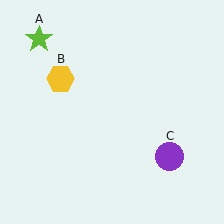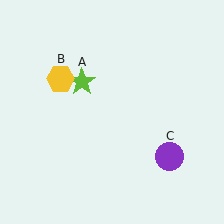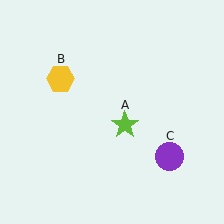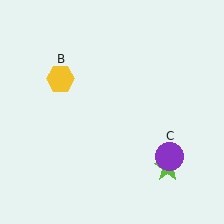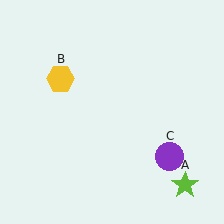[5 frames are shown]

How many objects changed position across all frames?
1 object changed position: lime star (object A).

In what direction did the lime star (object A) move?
The lime star (object A) moved down and to the right.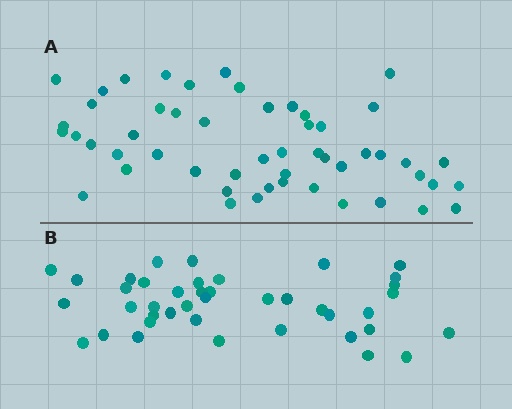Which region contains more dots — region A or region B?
Region A (the top region) has more dots.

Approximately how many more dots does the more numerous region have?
Region A has roughly 12 or so more dots than region B.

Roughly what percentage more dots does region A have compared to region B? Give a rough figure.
About 25% more.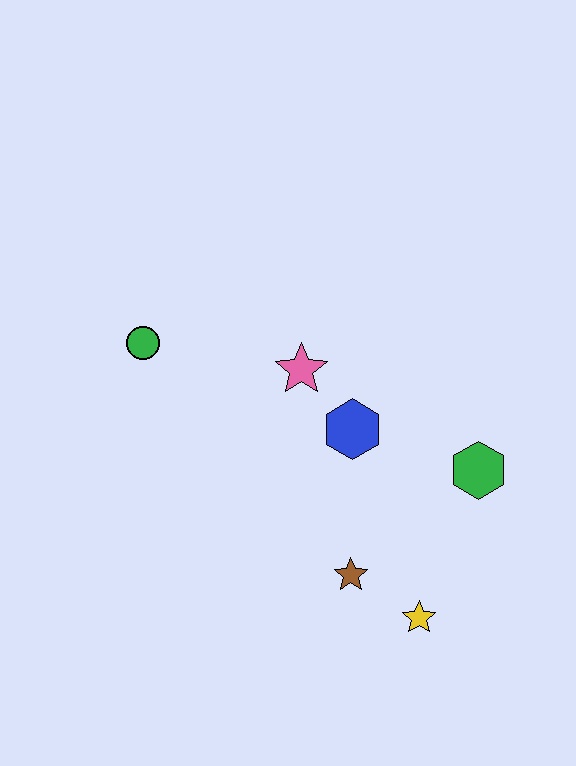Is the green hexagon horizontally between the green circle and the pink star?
No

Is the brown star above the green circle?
No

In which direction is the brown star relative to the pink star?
The brown star is below the pink star.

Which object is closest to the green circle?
The pink star is closest to the green circle.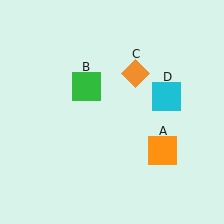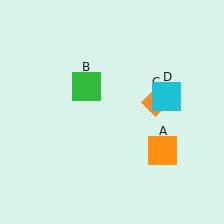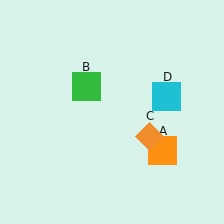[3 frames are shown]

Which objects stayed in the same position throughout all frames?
Orange square (object A) and green square (object B) and cyan square (object D) remained stationary.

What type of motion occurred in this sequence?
The orange diamond (object C) rotated clockwise around the center of the scene.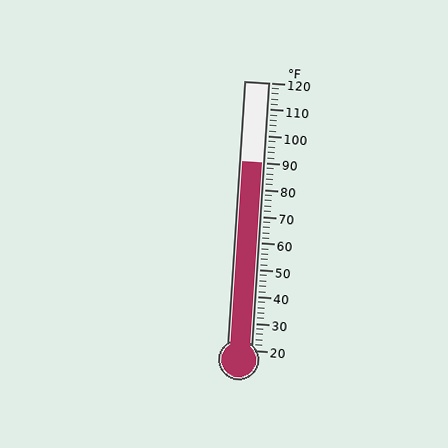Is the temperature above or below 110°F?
The temperature is below 110°F.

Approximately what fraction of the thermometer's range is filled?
The thermometer is filled to approximately 70% of its range.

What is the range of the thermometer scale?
The thermometer scale ranges from 20°F to 120°F.